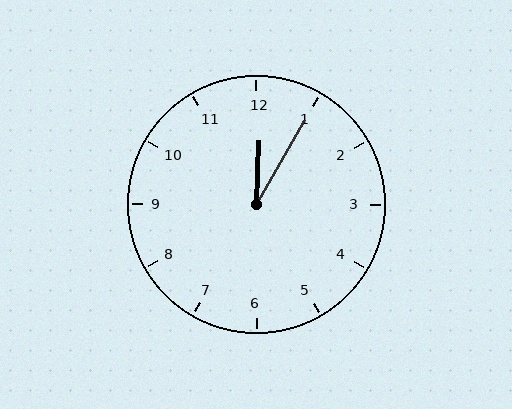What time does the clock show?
12:05.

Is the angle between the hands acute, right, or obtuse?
It is acute.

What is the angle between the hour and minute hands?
Approximately 28 degrees.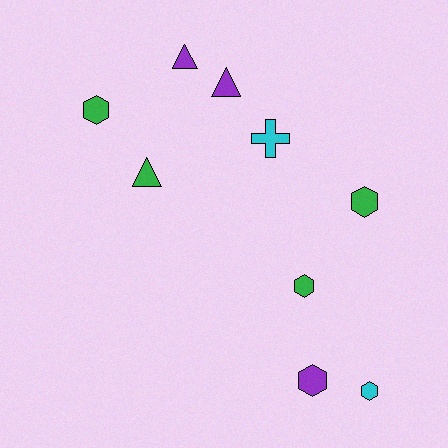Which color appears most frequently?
Green, with 4 objects.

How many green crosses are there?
There are no green crosses.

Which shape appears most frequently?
Hexagon, with 5 objects.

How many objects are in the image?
There are 9 objects.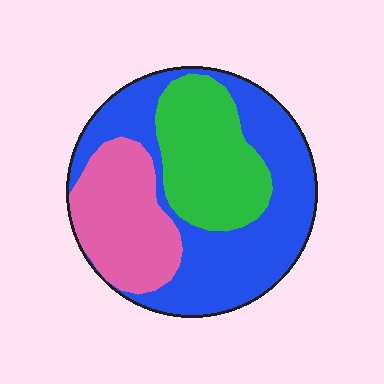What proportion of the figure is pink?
Pink takes up less than a quarter of the figure.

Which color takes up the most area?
Blue, at roughly 50%.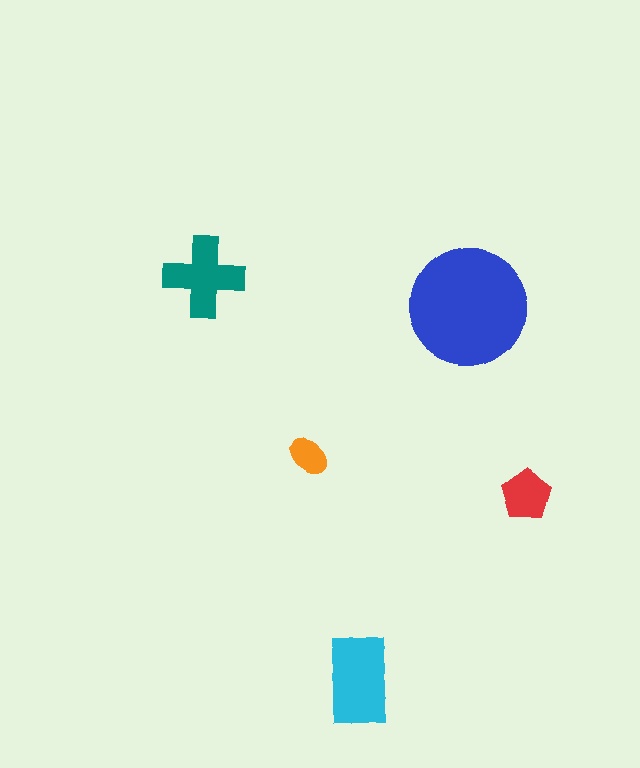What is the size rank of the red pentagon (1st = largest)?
4th.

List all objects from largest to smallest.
The blue circle, the cyan rectangle, the teal cross, the red pentagon, the orange ellipse.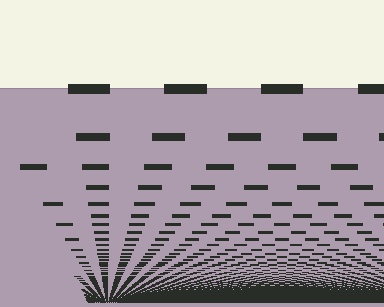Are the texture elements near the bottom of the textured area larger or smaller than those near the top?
Smaller. The gradient is inverted — elements near the bottom are smaller and denser.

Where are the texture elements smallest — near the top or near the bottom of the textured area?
Near the bottom.